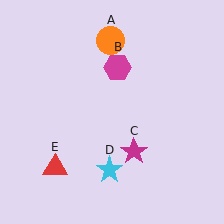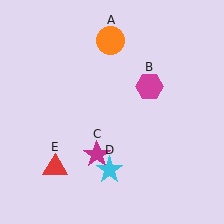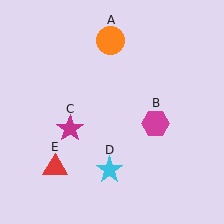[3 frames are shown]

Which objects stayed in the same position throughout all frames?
Orange circle (object A) and cyan star (object D) and red triangle (object E) remained stationary.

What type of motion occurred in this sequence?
The magenta hexagon (object B), magenta star (object C) rotated clockwise around the center of the scene.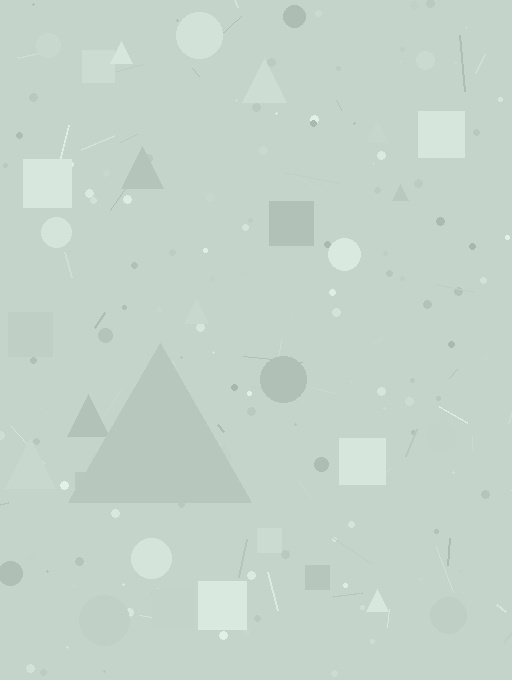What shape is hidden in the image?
A triangle is hidden in the image.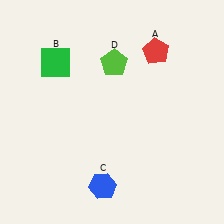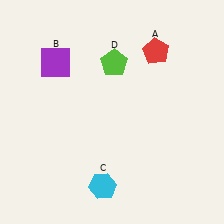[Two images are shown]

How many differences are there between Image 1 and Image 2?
There are 2 differences between the two images.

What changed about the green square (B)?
In Image 1, B is green. In Image 2, it changed to purple.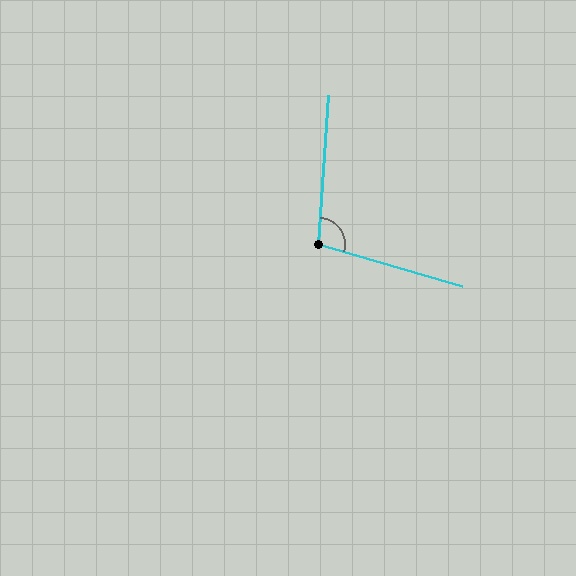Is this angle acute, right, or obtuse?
It is obtuse.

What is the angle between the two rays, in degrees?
Approximately 103 degrees.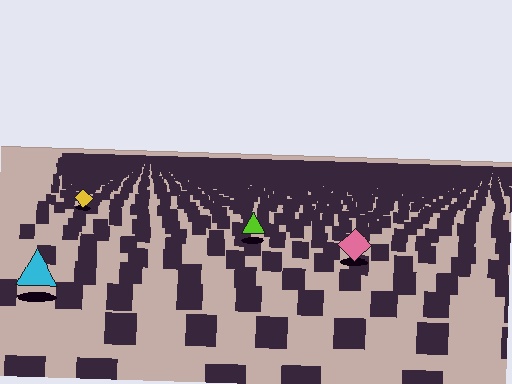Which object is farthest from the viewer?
The yellow diamond is farthest from the viewer. It appears smaller and the ground texture around it is denser.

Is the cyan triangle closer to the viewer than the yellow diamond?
Yes. The cyan triangle is closer — you can tell from the texture gradient: the ground texture is coarser near it.